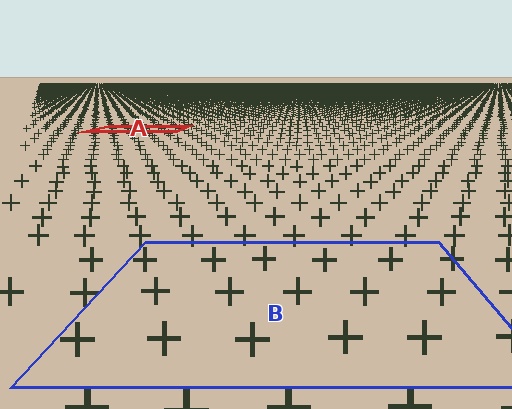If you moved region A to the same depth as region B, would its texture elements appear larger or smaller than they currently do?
They would appear larger. At a closer depth, the same texture elements are projected at a bigger on-screen size.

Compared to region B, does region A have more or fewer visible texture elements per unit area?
Region A has more texture elements per unit area — they are packed more densely because it is farther away.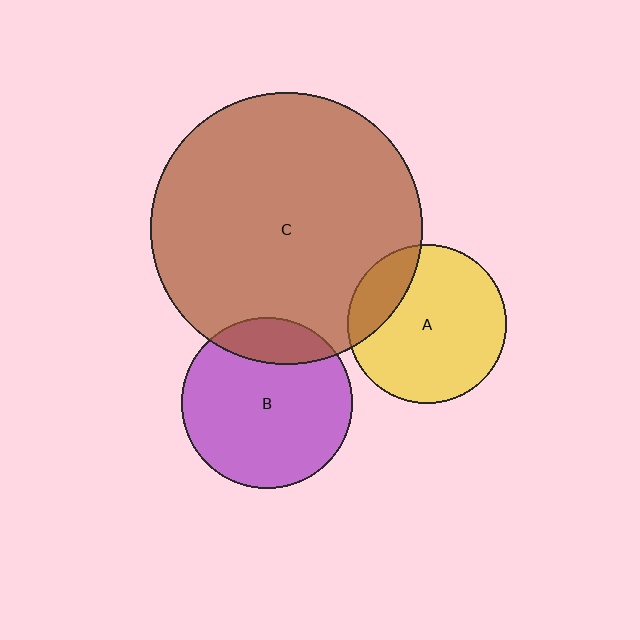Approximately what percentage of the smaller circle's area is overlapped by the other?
Approximately 20%.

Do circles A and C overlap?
Yes.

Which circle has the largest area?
Circle C (brown).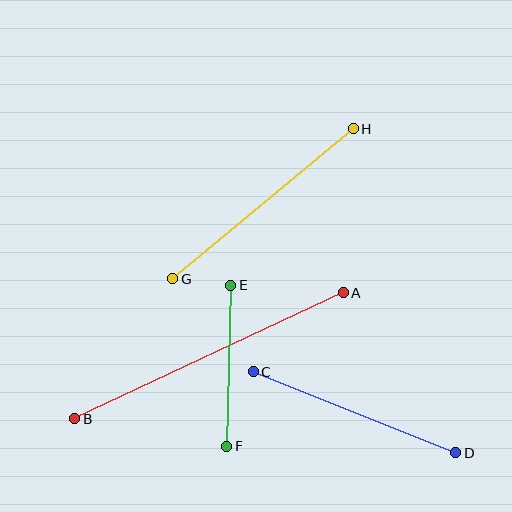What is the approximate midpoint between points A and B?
The midpoint is at approximately (209, 356) pixels.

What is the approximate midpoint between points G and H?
The midpoint is at approximately (263, 204) pixels.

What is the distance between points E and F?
The distance is approximately 161 pixels.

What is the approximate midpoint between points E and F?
The midpoint is at approximately (229, 366) pixels.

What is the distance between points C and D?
The distance is approximately 218 pixels.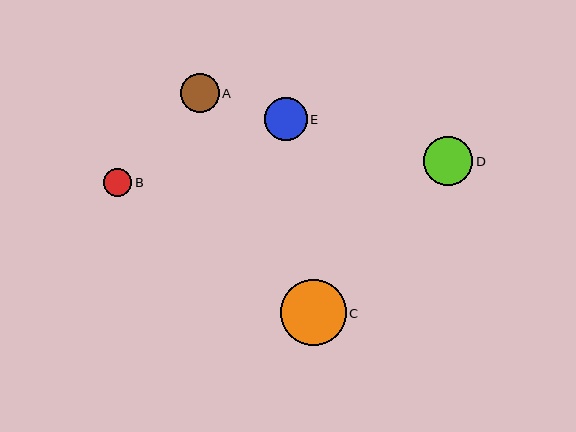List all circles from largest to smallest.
From largest to smallest: C, D, E, A, B.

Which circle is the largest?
Circle C is the largest with a size of approximately 66 pixels.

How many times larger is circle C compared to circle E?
Circle C is approximately 1.5 times the size of circle E.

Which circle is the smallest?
Circle B is the smallest with a size of approximately 29 pixels.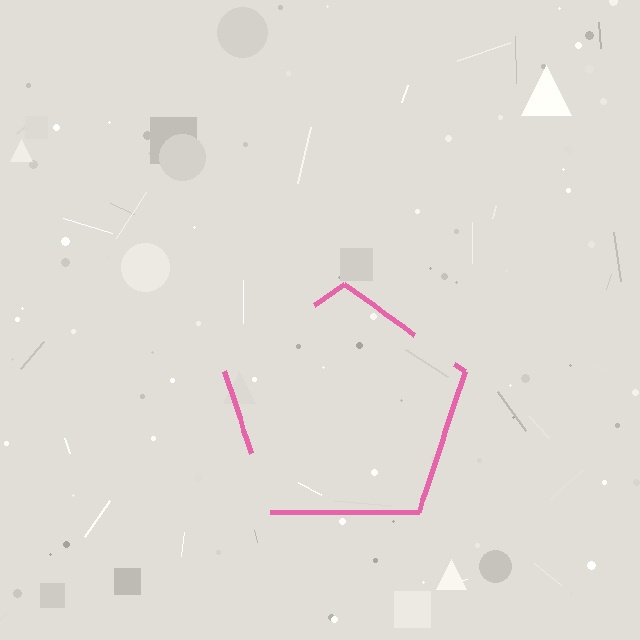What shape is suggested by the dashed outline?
The dashed outline suggests a pentagon.